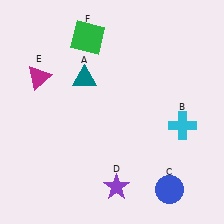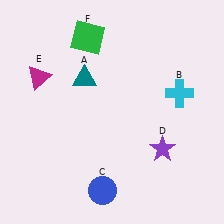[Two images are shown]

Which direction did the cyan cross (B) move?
The cyan cross (B) moved up.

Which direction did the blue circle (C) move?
The blue circle (C) moved left.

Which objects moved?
The objects that moved are: the cyan cross (B), the blue circle (C), the purple star (D).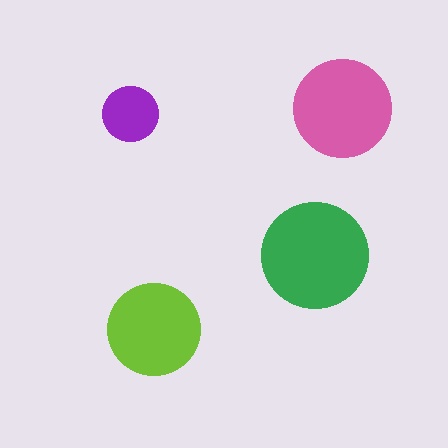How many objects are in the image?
There are 4 objects in the image.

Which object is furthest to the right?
The pink circle is rightmost.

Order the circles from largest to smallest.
the green one, the pink one, the lime one, the purple one.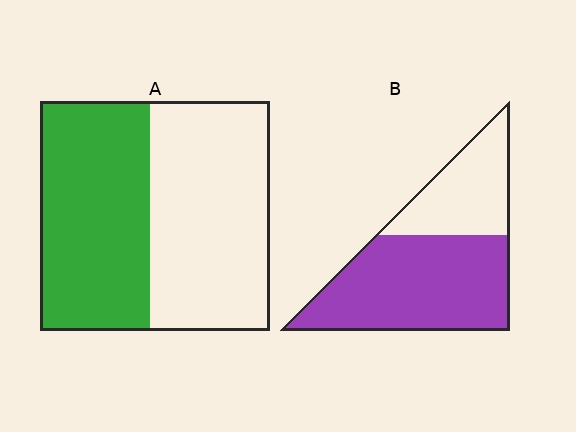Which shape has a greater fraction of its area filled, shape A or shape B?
Shape B.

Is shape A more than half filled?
Roughly half.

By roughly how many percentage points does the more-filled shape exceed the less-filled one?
By roughly 20 percentage points (B over A).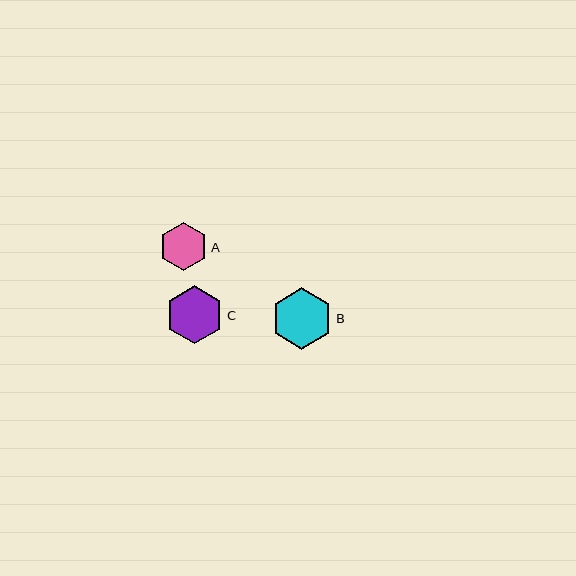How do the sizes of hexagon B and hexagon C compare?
Hexagon B and hexagon C are approximately the same size.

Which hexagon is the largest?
Hexagon B is the largest with a size of approximately 62 pixels.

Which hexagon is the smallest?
Hexagon A is the smallest with a size of approximately 49 pixels.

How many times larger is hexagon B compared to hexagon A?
Hexagon B is approximately 1.3 times the size of hexagon A.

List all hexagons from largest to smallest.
From largest to smallest: B, C, A.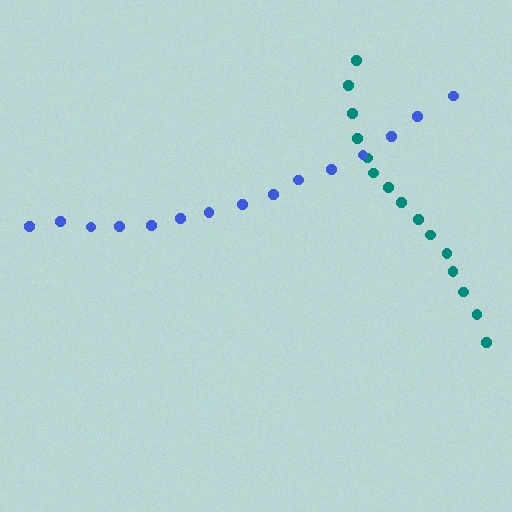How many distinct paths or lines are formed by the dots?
There are 2 distinct paths.